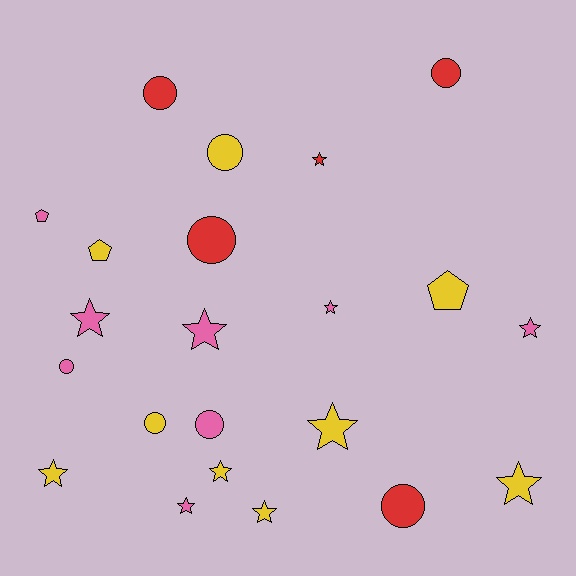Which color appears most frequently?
Yellow, with 9 objects.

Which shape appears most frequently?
Star, with 11 objects.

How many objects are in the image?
There are 22 objects.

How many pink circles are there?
There are 2 pink circles.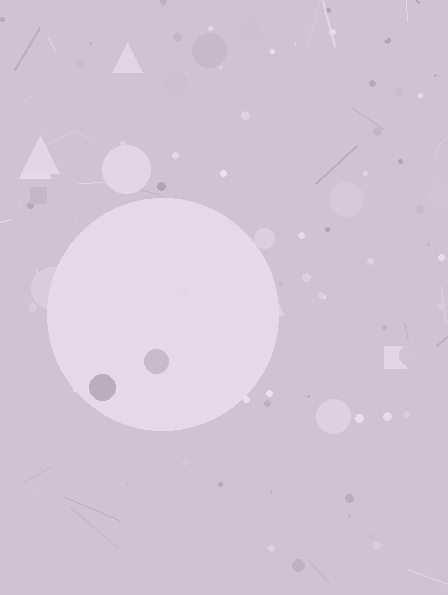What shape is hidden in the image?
A circle is hidden in the image.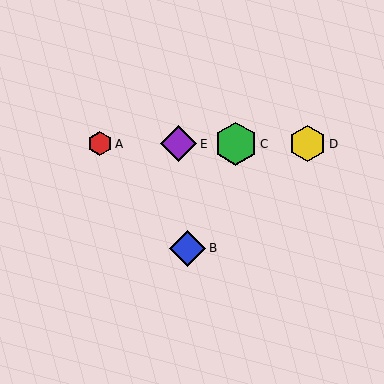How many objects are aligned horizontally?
4 objects (A, C, D, E) are aligned horizontally.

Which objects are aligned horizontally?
Objects A, C, D, E are aligned horizontally.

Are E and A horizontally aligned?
Yes, both are at y≈144.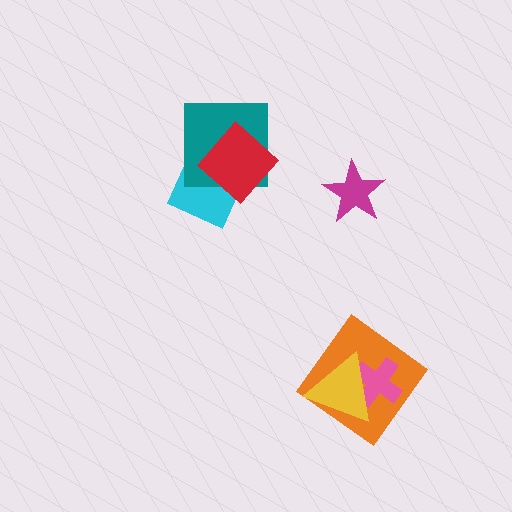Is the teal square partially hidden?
Yes, it is partially covered by another shape.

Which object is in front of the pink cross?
The yellow triangle is in front of the pink cross.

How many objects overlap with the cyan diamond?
2 objects overlap with the cyan diamond.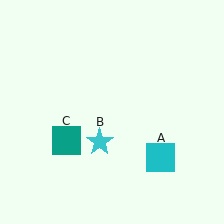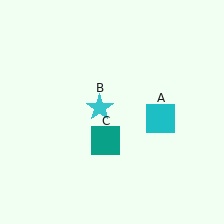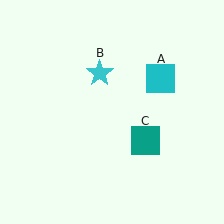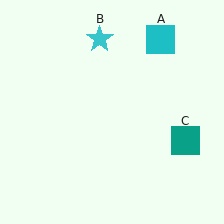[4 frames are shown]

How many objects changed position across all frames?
3 objects changed position: cyan square (object A), cyan star (object B), teal square (object C).